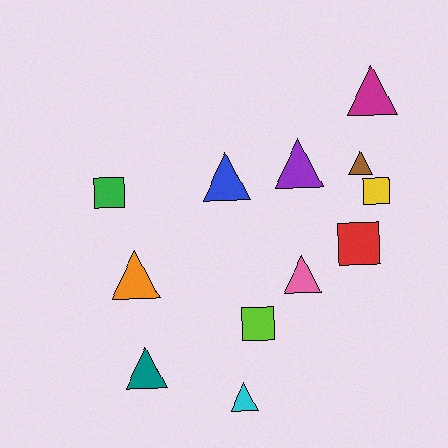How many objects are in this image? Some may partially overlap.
There are 12 objects.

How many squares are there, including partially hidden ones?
There are 4 squares.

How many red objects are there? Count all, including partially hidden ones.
There is 1 red object.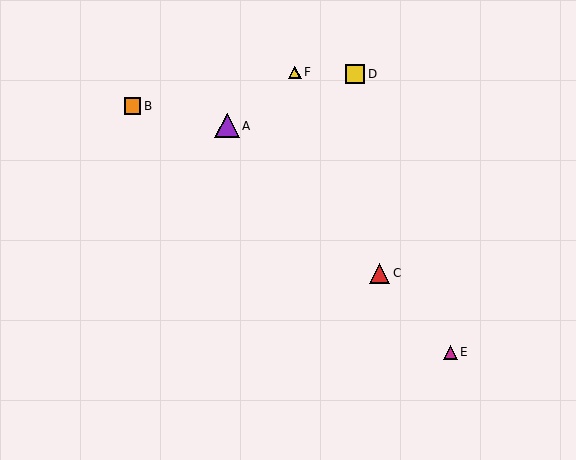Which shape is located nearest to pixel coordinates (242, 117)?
The purple triangle (labeled A) at (227, 126) is nearest to that location.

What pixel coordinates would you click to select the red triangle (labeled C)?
Click at (379, 273) to select the red triangle C.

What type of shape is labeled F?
Shape F is a yellow triangle.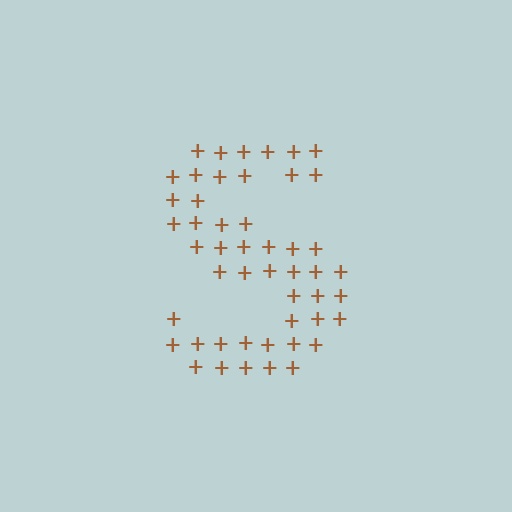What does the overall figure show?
The overall figure shows the letter S.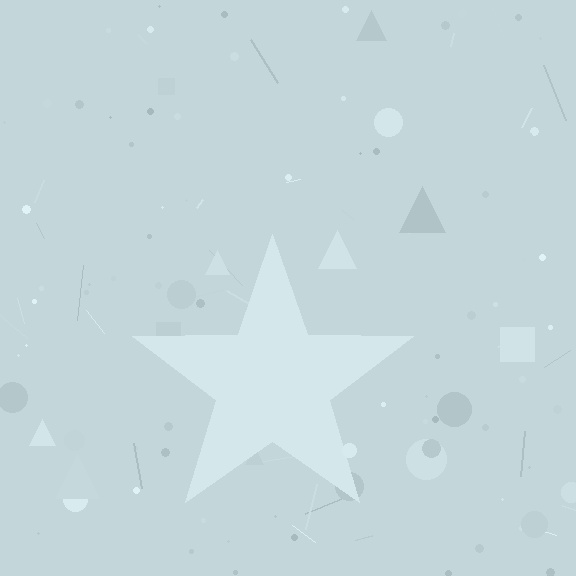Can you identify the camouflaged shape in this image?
The camouflaged shape is a star.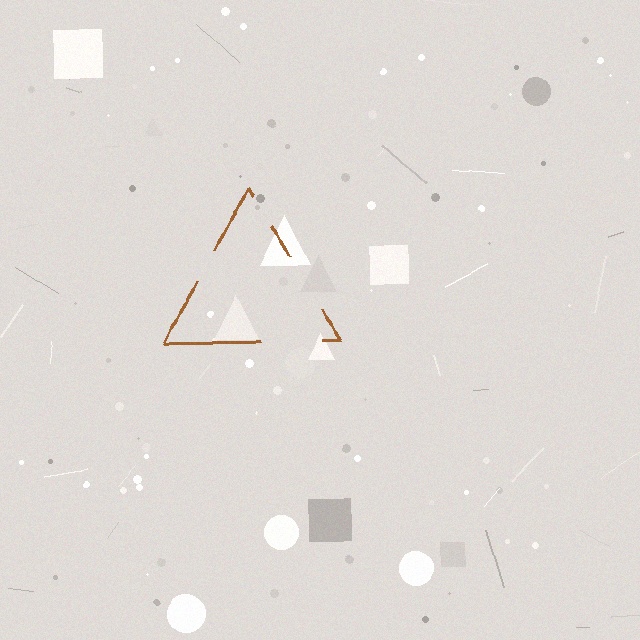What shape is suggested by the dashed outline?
The dashed outline suggests a triangle.